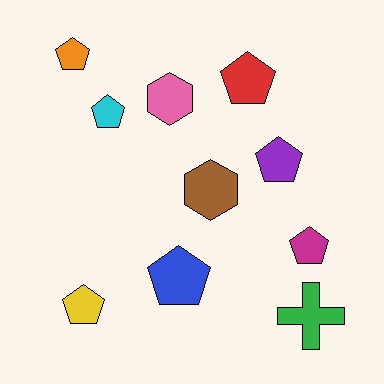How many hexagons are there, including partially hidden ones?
There are 2 hexagons.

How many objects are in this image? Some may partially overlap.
There are 10 objects.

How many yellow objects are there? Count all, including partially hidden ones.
There is 1 yellow object.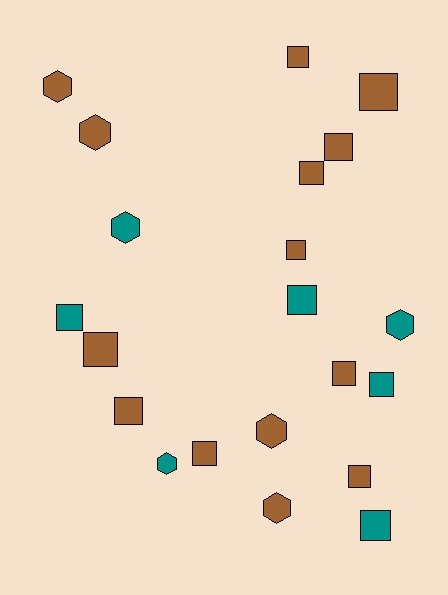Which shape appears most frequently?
Square, with 14 objects.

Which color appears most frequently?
Brown, with 14 objects.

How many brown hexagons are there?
There are 4 brown hexagons.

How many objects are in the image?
There are 21 objects.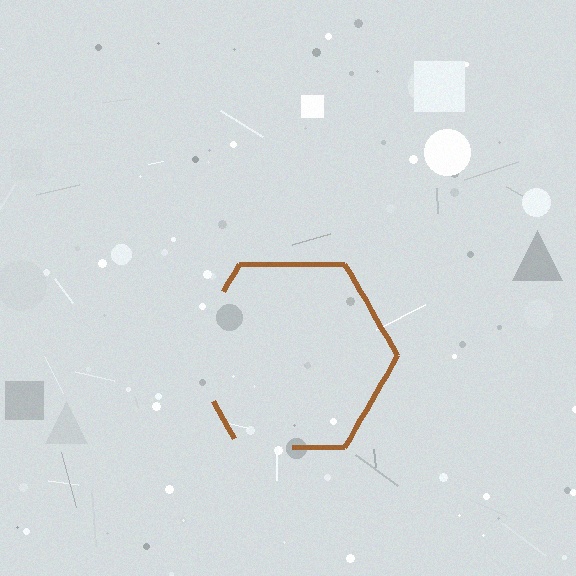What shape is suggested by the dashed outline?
The dashed outline suggests a hexagon.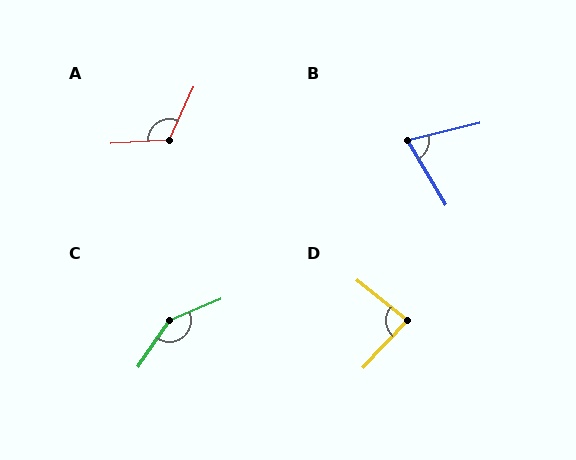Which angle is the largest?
C, at approximately 147 degrees.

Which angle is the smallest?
B, at approximately 73 degrees.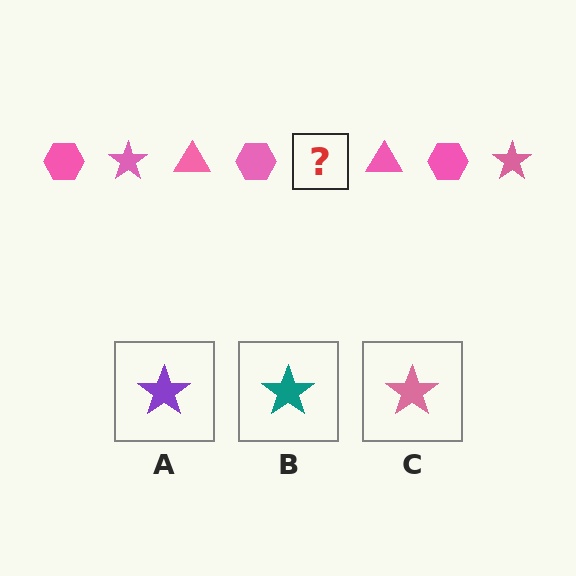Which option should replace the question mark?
Option C.